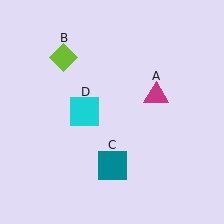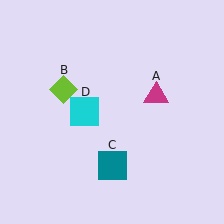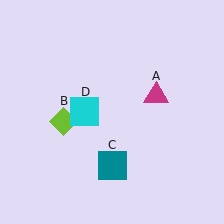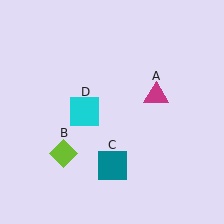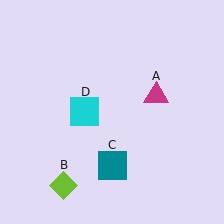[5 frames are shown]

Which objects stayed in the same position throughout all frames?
Magenta triangle (object A) and teal square (object C) and cyan square (object D) remained stationary.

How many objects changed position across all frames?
1 object changed position: lime diamond (object B).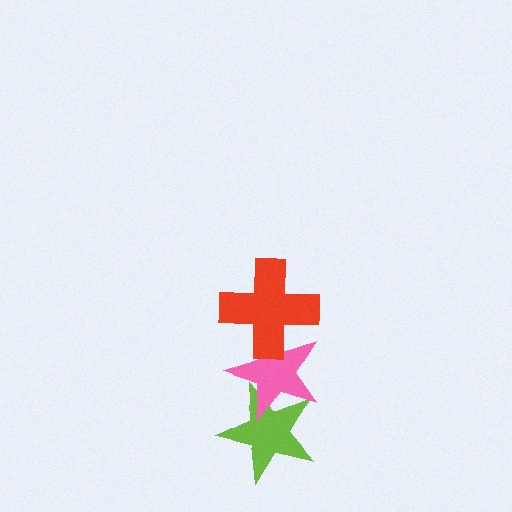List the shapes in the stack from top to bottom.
From top to bottom: the red cross, the pink star, the lime star.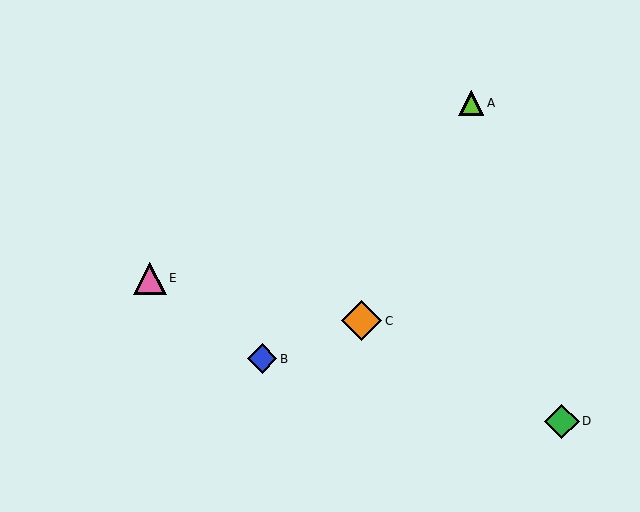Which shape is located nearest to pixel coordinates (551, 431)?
The green diamond (labeled D) at (562, 421) is nearest to that location.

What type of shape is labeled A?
Shape A is a lime triangle.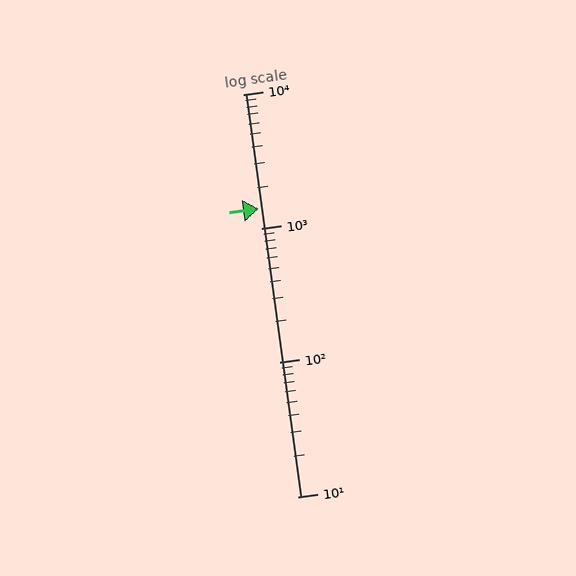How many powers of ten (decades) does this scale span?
The scale spans 3 decades, from 10 to 10000.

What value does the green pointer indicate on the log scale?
The pointer indicates approximately 1400.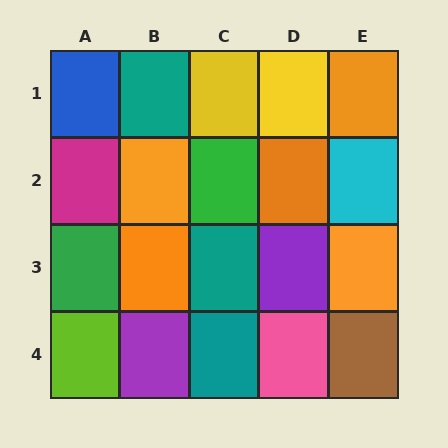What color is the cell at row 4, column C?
Teal.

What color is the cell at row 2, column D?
Orange.